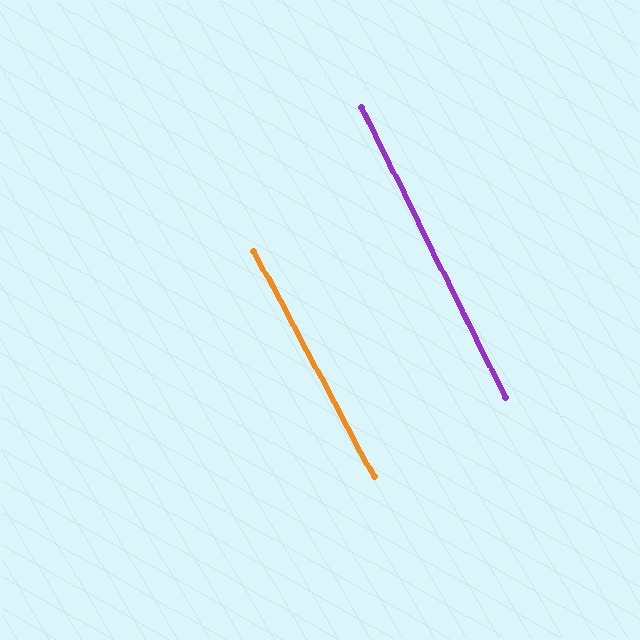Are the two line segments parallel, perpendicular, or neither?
Parallel — their directions differ by only 1.8°.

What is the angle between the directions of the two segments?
Approximately 2 degrees.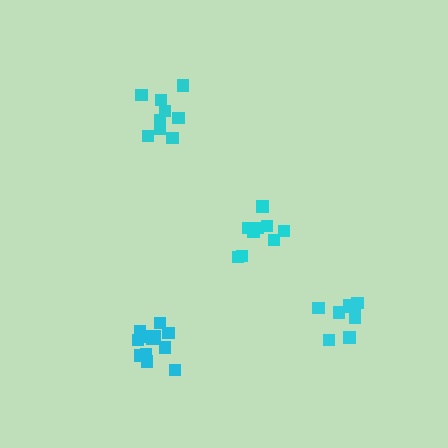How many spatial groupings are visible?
There are 4 spatial groupings.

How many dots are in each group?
Group 1: 9 dots, Group 2: 9 dots, Group 3: 13 dots, Group 4: 9 dots (40 total).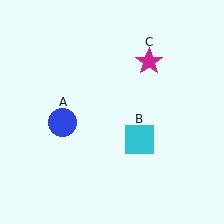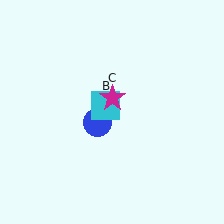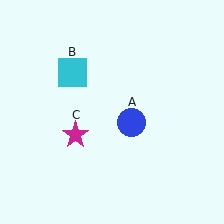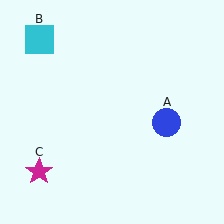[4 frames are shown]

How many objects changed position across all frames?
3 objects changed position: blue circle (object A), cyan square (object B), magenta star (object C).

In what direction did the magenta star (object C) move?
The magenta star (object C) moved down and to the left.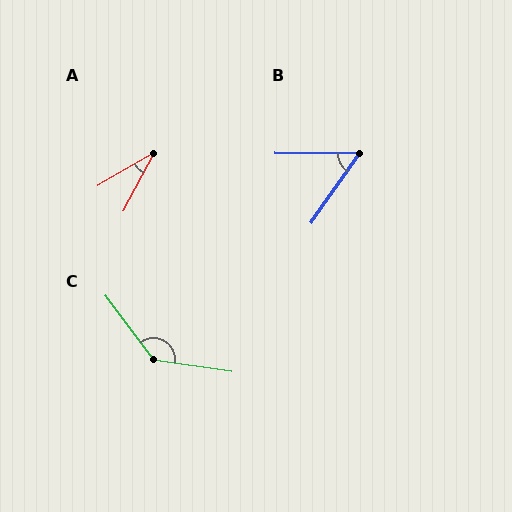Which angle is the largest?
C, at approximately 135 degrees.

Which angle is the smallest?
A, at approximately 32 degrees.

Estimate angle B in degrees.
Approximately 55 degrees.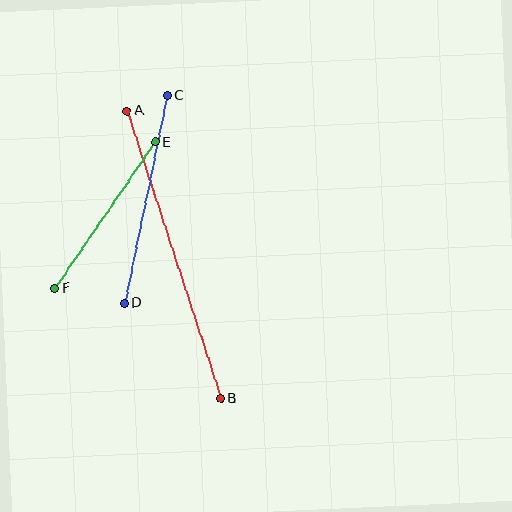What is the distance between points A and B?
The distance is approximately 303 pixels.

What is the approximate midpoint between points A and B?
The midpoint is at approximately (174, 255) pixels.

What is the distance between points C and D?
The distance is approximately 212 pixels.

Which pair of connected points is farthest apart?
Points A and B are farthest apart.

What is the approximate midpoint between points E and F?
The midpoint is at approximately (105, 215) pixels.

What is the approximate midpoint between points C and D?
The midpoint is at approximately (146, 199) pixels.